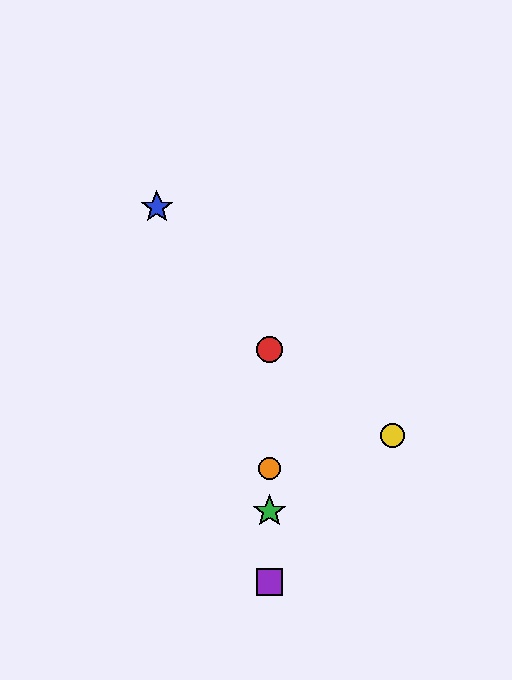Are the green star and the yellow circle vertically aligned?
No, the green star is at x≈270 and the yellow circle is at x≈393.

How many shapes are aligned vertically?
4 shapes (the red circle, the green star, the purple square, the orange circle) are aligned vertically.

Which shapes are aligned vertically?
The red circle, the green star, the purple square, the orange circle are aligned vertically.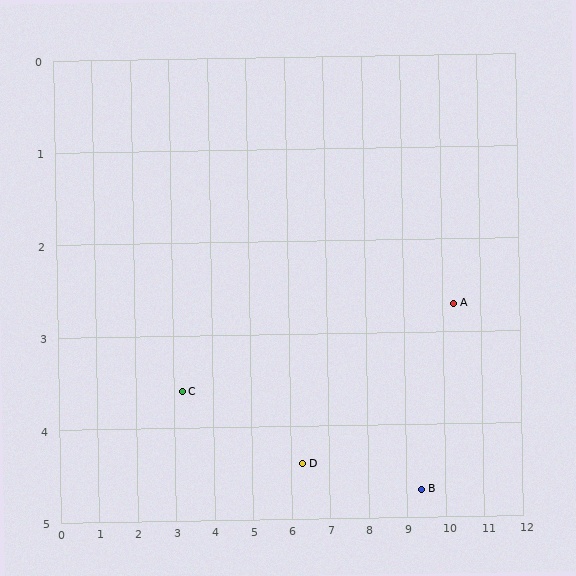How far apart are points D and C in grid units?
Points D and C are about 3.2 grid units apart.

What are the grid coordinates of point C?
Point C is at approximately (3.2, 3.6).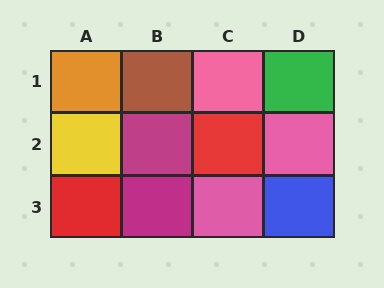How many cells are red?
2 cells are red.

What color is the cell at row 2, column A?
Yellow.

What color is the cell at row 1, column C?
Pink.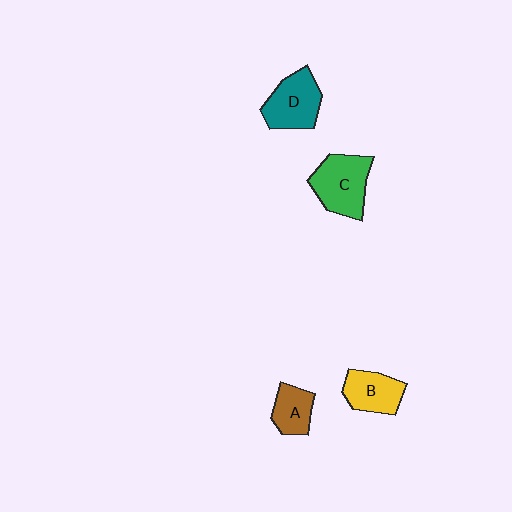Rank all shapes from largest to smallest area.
From largest to smallest: C (green), D (teal), B (yellow), A (brown).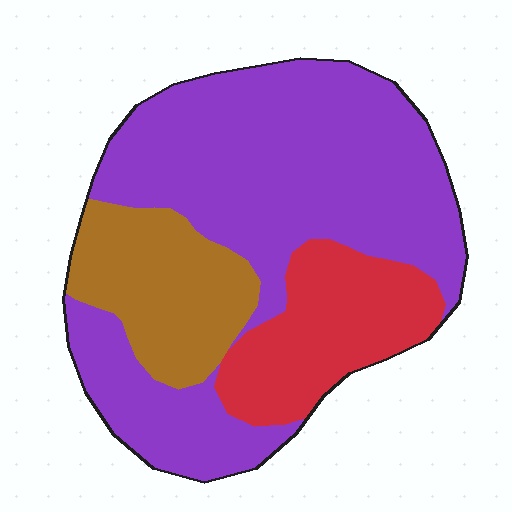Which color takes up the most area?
Purple, at roughly 60%.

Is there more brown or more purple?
Purple.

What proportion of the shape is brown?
Brown takes up about one fifth (1/5) of the shape.